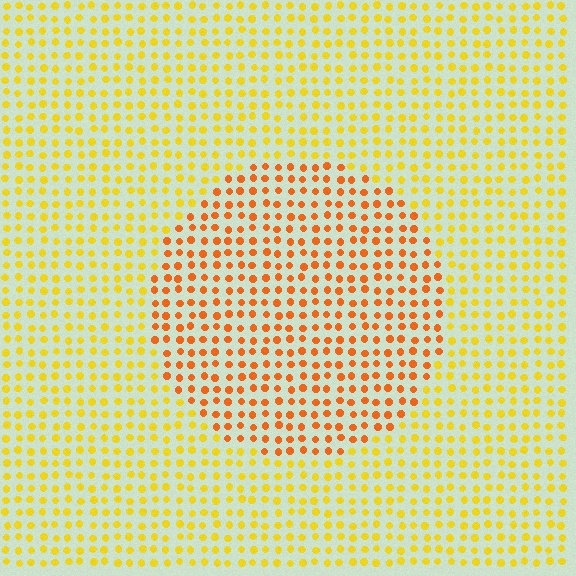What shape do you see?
I see a circle.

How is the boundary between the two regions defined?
The boundary is defined purely by a slight shift in hue (about 32 degrees). Spacing, size, and orientation are identical on both sides.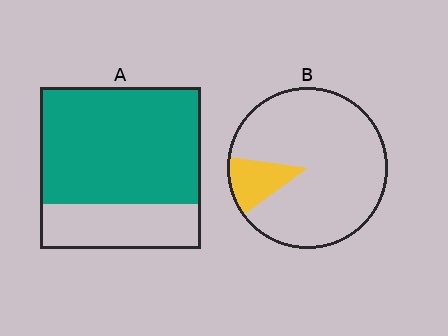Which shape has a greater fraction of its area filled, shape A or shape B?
Shape A.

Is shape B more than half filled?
No.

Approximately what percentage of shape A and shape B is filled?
A is approximately 70% and B is approximately 10%.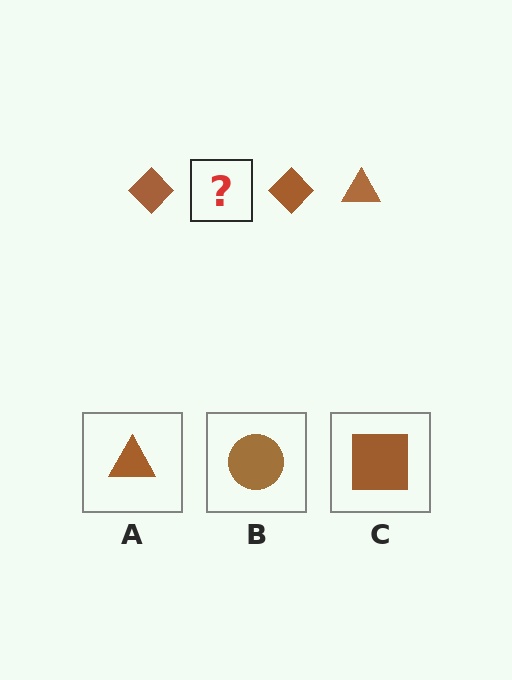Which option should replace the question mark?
Option A.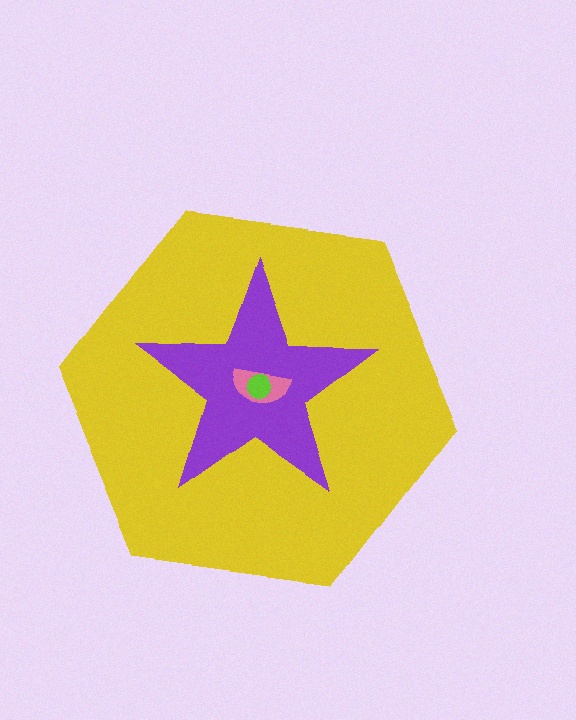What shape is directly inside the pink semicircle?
The lime circle.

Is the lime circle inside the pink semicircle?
Yes.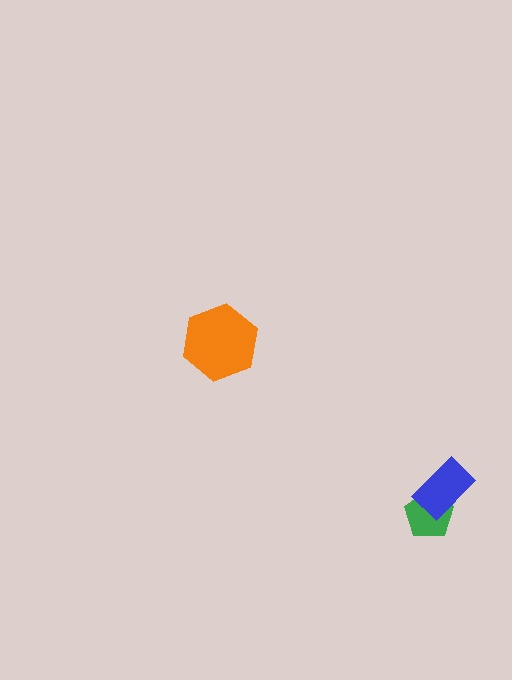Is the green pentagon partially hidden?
Yes, it is partially covered by another shape.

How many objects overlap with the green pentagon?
1 object overlaps with the green pentagon.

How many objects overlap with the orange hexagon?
0 objects overlap with the orange hexagon.